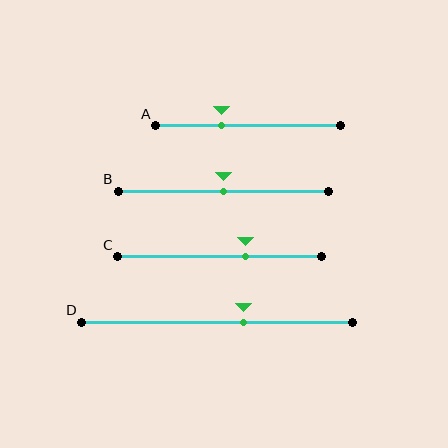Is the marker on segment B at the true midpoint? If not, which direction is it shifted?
Yes, the marker on segment B is at the true midpoint.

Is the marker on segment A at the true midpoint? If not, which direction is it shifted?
No, the marker on segment A is shifted to the left by about 14% of the segment length.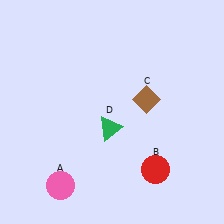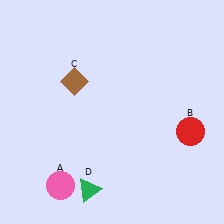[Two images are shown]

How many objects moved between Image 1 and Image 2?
3 objects moved between the two images.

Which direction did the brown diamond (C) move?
The brown diamond (C) moved left.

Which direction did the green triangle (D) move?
The green triangle (D) moved down.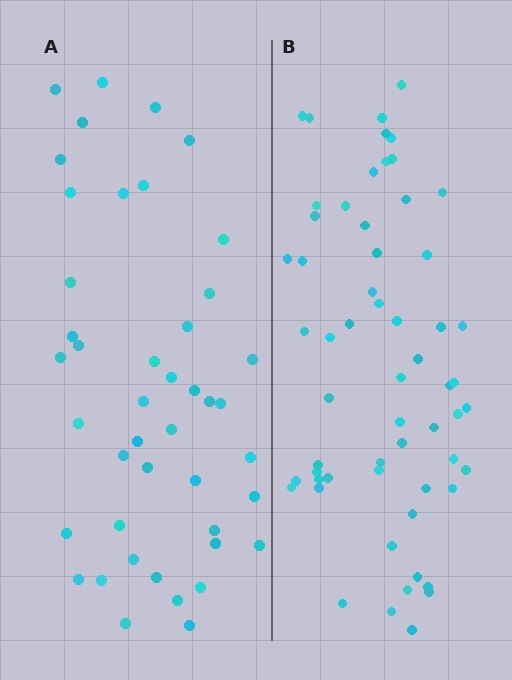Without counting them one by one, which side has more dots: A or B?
Region B (the right region) has more dots.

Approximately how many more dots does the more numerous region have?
Region B has approximately 15 more dots than region A.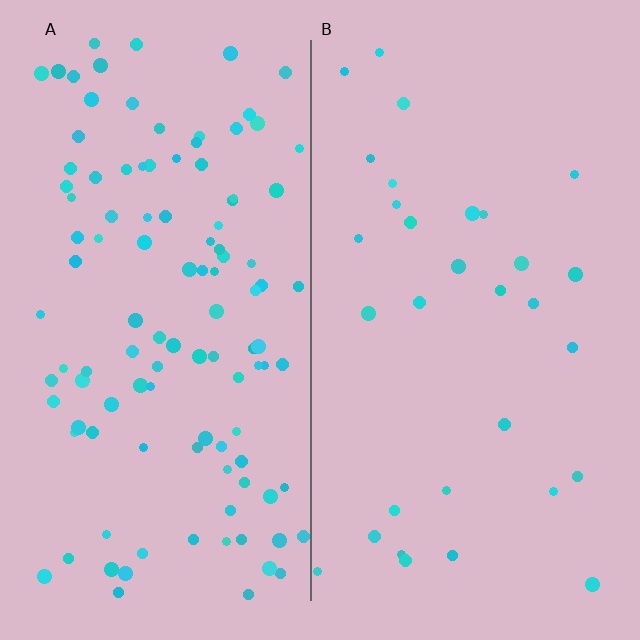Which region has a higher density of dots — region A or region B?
A (the left).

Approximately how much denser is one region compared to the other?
Approximately 3.6× — region A over region B.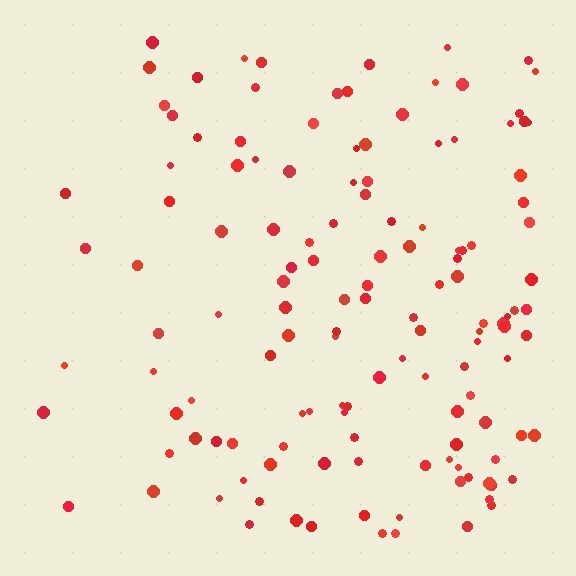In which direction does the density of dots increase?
From left to right, with the right side densest.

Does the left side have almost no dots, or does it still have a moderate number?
Still a moderate number, just noticeably fewer than the right.